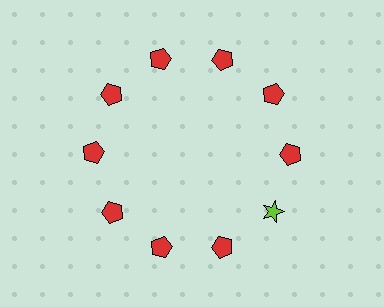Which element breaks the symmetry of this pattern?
The lime star at roughly the 4 o'clock position breaks the symmetry. All other shapes are red pentagons.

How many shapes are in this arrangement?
There are 10 shapes arranged in a ring pattern.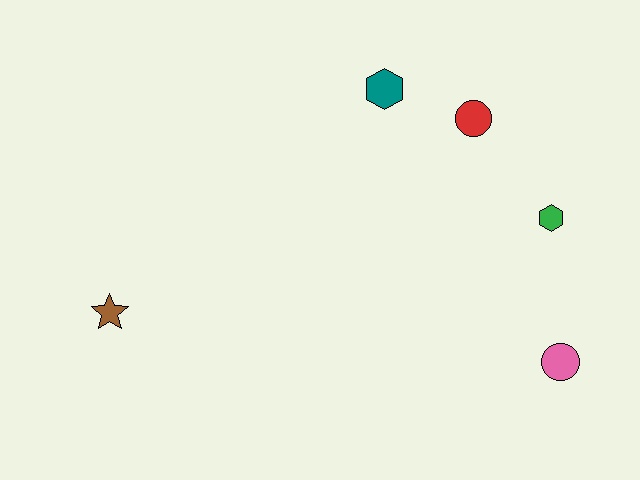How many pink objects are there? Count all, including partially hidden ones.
There is 1 pink object.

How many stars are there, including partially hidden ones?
There is 1 star.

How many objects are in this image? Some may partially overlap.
There are 5 objects.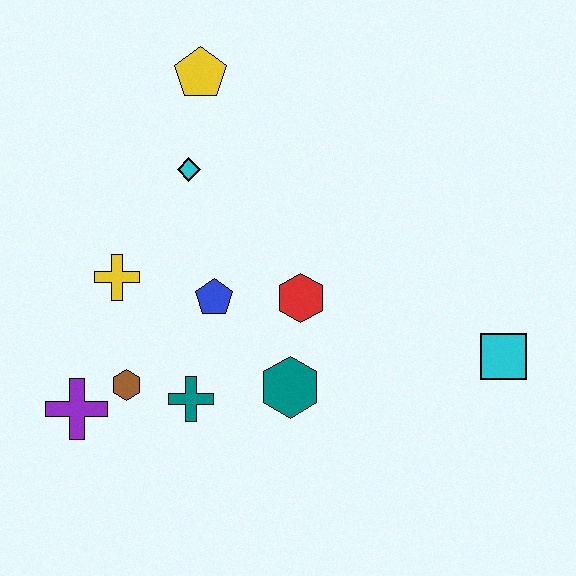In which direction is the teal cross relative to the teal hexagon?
The teal cross is to the left of the teal hexagon.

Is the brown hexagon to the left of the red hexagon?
Yes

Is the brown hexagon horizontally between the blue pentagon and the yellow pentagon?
No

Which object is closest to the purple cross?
The brown hexagon is closest to the purple cross.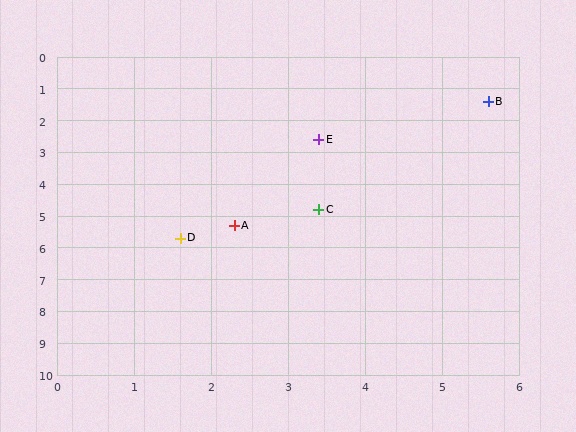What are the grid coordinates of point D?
Point D is at approximately (1.6, 5.7).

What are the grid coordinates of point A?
Point A is at approximately (2.3, 5.3).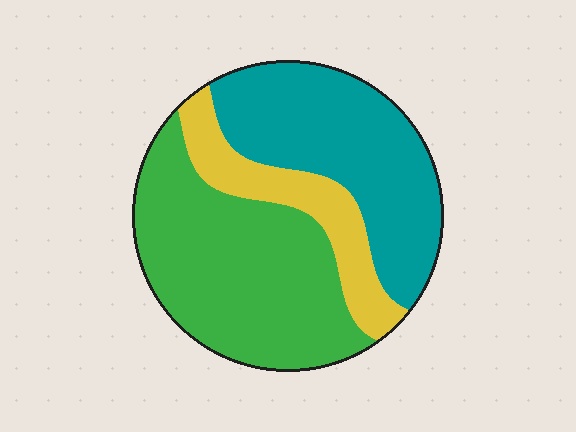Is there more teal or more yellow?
Teal.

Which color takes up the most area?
Green, at roughly 45%.